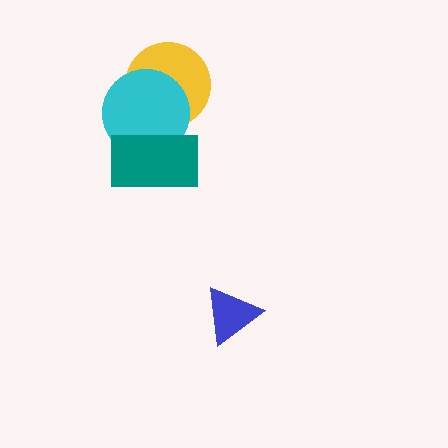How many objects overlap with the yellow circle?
1 object overlaps with the yellow circle.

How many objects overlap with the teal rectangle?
1 object overlaps with the teal rectangle.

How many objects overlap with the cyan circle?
2 objects overlap with the cyan circle.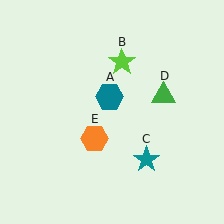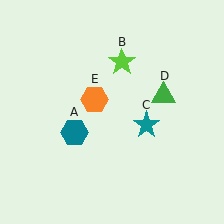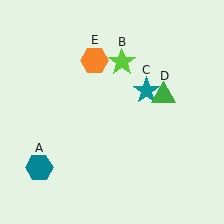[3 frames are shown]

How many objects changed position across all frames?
3 objects changed position: teal hexagon (object A), teal star (object C), orange hexagon (object E).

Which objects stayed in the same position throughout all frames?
Lime star (object B) and green triangle (object D) remained stationary.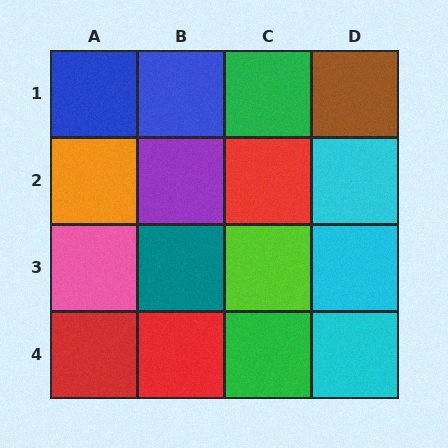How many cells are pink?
1 cell is pink.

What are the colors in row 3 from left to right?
Pink, teal, lime, cyan.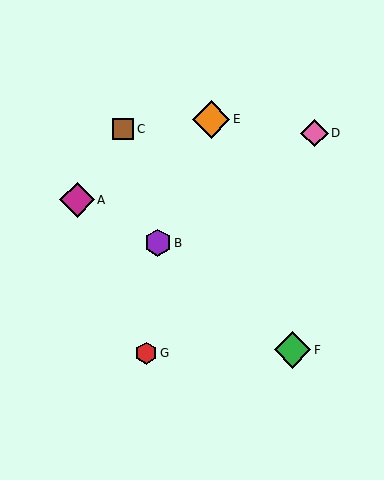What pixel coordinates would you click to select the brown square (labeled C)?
Click at (123, 129) to select the brown square C.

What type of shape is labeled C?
Shape C is a brown square.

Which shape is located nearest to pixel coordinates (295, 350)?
The green diamond (labeled F) at (292, 350) is nearest to that location.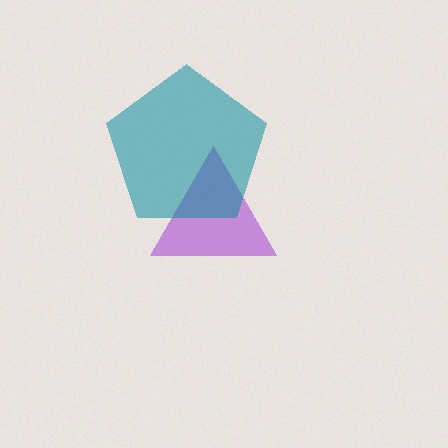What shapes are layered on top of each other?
The layered shapes are: a purple triangle, a teal pentagon.